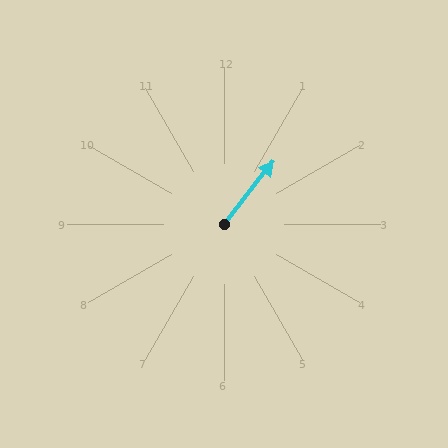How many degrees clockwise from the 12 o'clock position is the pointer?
Approximately 38 degrees.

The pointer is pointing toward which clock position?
Roughly 1 o'clock.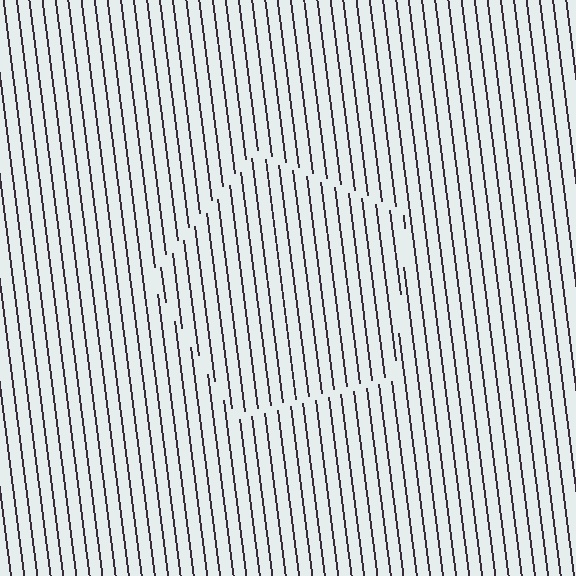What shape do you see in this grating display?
An illusory pentagon. The interior of the shape contains the same grating, shifted by half a period — the contour is defined by the phase discontinuity where line-ends from the inner and outer gratings abut.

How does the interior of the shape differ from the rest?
The interior of the shape contains the same grating, shifted by half a period — the contour is defined by the phase discontinuity where line-ends from the inner and outer gratings abut.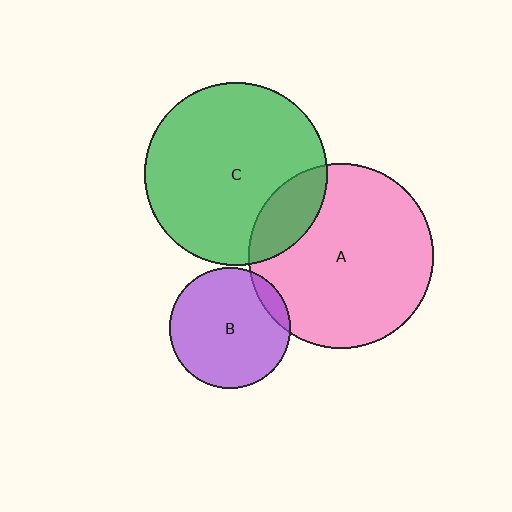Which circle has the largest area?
Circle A (pink).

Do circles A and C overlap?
Yes.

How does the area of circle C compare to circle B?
Approximately 2.3 times.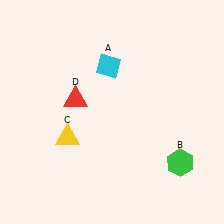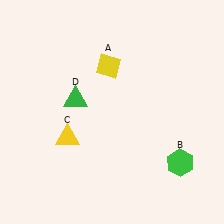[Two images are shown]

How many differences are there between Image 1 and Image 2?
There are 2 differences between the two images.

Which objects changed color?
A changed from cyan to yellow. D changed from red to green.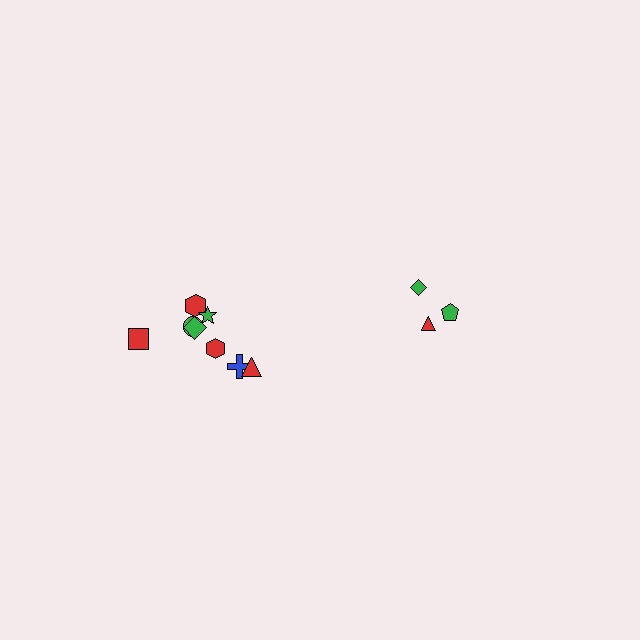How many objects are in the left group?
There are 8 objects.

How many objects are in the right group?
There are 3 objects.